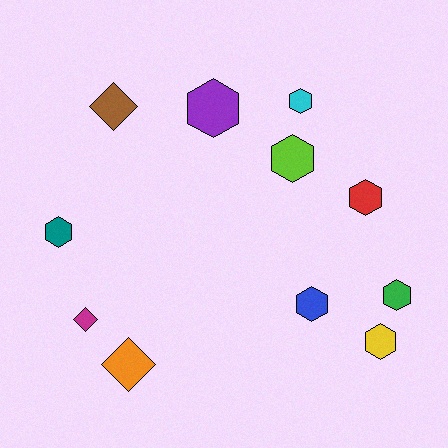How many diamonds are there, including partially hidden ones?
There are 3 diamonds.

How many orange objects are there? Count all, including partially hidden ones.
There is 1 orange object.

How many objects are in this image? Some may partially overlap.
There are 11 objects.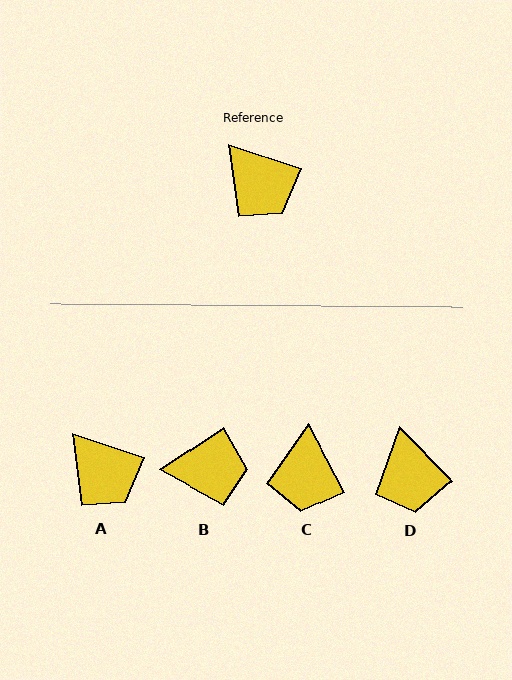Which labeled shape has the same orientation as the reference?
A.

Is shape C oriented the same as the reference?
No, it is off by about 43 degrees.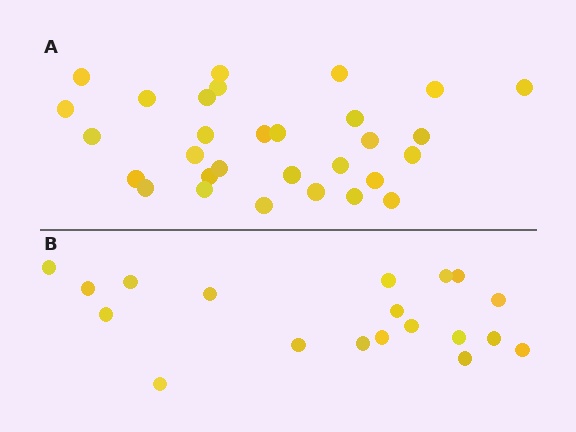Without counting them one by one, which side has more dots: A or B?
Region A (the top region) has more dots.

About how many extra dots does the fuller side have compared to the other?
Region A has roughly 12 or so more dots than region B.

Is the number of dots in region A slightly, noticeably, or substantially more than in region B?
Region A has substantially more. The ratio is roughly 1.6 to 1.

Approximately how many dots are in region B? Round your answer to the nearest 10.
About 20 dots. (The exact count is 19, which rounds to 20.)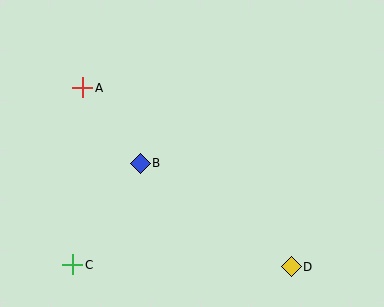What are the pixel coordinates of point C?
Point C is at (73, 265).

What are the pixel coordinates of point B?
Point B is at (140, 163).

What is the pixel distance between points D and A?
The distance between D and A is 275 pixels.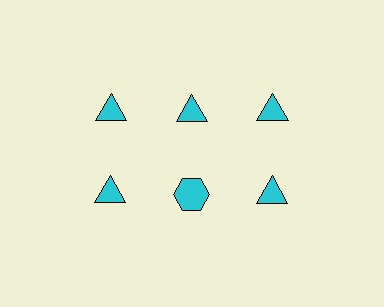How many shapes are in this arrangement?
There are 6 shapes arranged in a grid pattern.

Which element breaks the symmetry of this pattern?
The cyan hexagon in the second row, second from left column breaks the symmetry. All other shapes are cyan triangles.